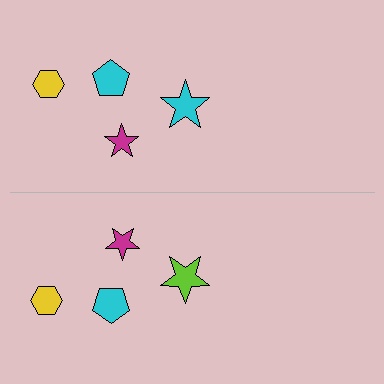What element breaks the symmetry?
The lime star on the bottom side breaks the symmetry — its mirror counterpart is cyan.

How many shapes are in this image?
There are 8 shapes in this image.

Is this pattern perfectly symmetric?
No, the pattern is not perfectly symmetric. The lime star on the bottom side breaks the symmetry — its mirror counterpart is cyan.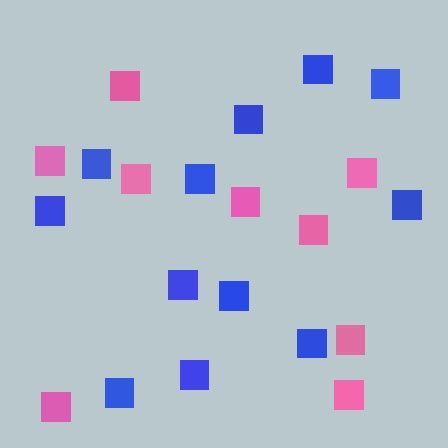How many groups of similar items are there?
There are 2 groups: one group of blue squares (12) and one group of pink squares (9).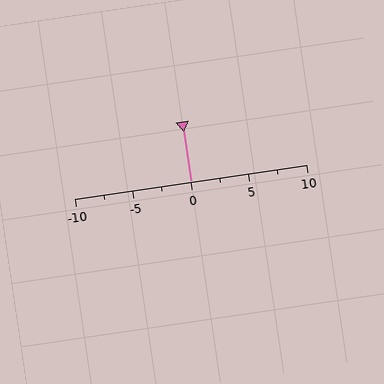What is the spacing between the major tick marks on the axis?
The major ticks are spaced 5 apart.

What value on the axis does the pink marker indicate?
The marker indicates approximately 0.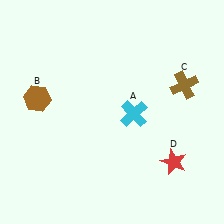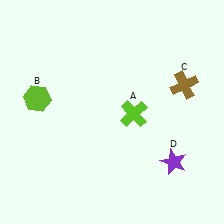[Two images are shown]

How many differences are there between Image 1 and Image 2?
There are 3 differences between the two images.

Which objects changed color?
A changed from cyan to lime. B changed from brown to lime. D changed from red to purple.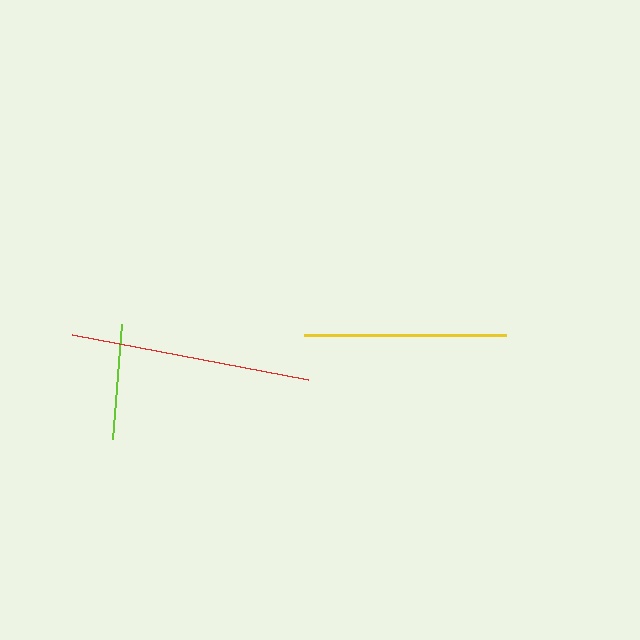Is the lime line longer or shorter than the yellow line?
The yellow line is longer than the lime line.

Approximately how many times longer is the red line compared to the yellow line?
The red line is approximately 1.2 times the length of the yellow line.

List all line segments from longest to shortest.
From longest to shortest: red, yellow, lime.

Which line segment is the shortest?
The lime line is the shortest at approximately 115 pixels.